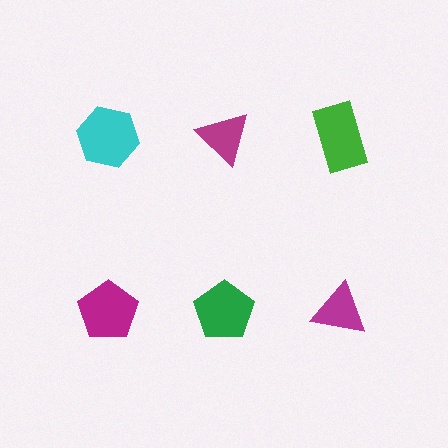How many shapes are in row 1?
3 shapes.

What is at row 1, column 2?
A magenta triangle.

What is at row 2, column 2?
A green pentagon.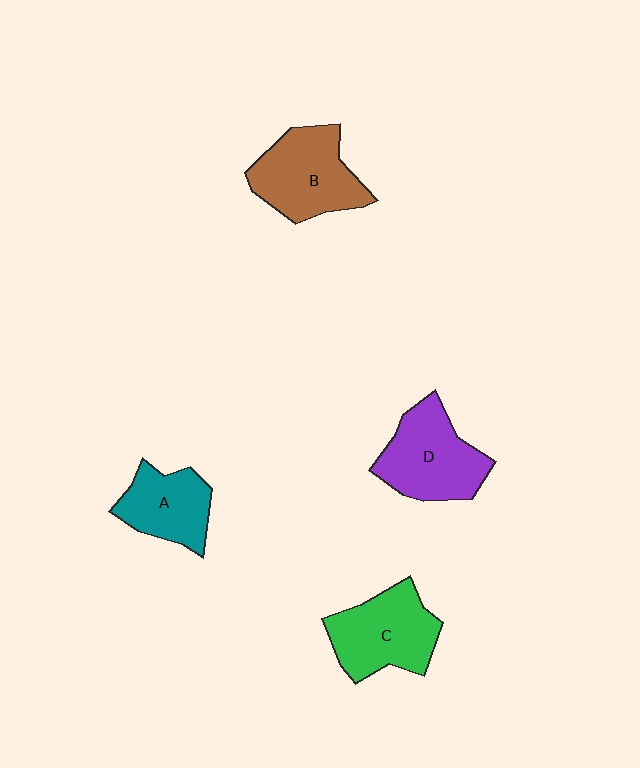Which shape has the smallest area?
Shape A (teal).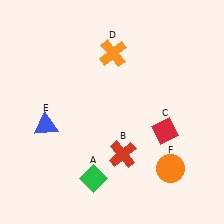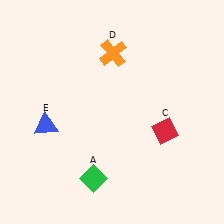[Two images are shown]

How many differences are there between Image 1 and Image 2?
There are 2 differences between the two images.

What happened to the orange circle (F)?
The orange circle (F) was removed in Image 2. It was in the bottom-right area of Image 1.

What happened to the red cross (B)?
The red cross (B) was removed in Image 2. It was in the bottom-right area of Image 1.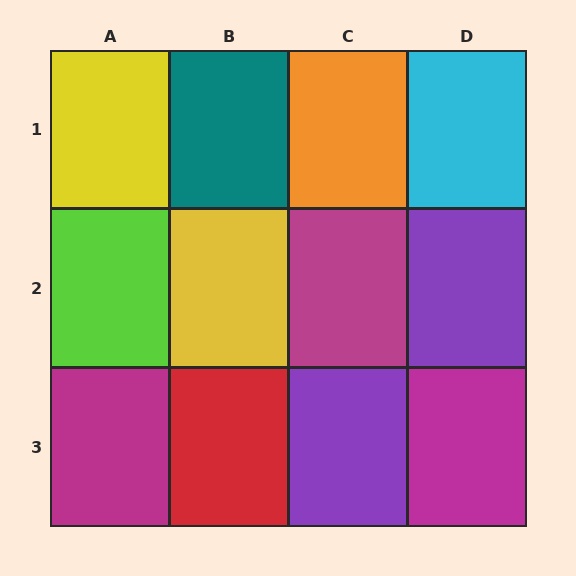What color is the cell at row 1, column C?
Orange.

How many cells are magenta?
3 cells are magenta.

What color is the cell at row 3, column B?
Red.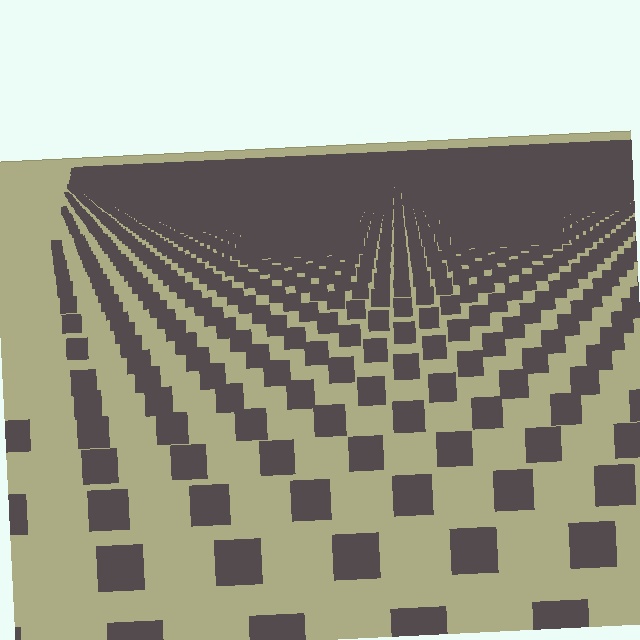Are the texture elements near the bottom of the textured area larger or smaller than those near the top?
Larger. Near the bottom, elements are closer to the viewer and appear at a bigger on-screen size.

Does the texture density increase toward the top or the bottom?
Density increases toward the top.